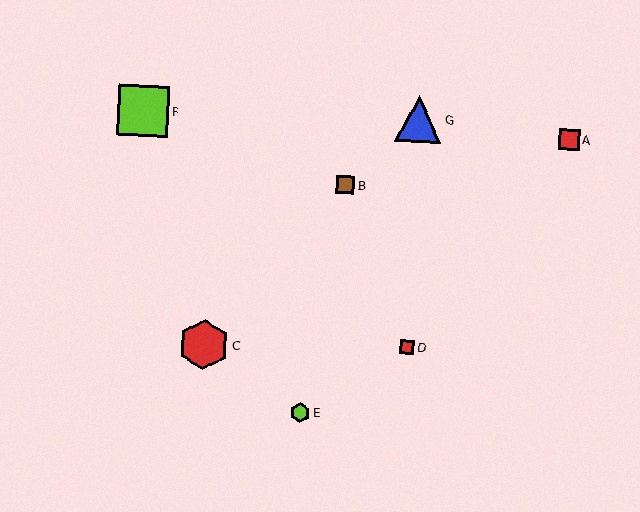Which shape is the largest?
The lime square (labeled F) is the largest.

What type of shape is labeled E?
Shape E is a lime hexagon.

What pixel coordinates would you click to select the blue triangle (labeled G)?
Click at (419, 119) to select the blue triangle G.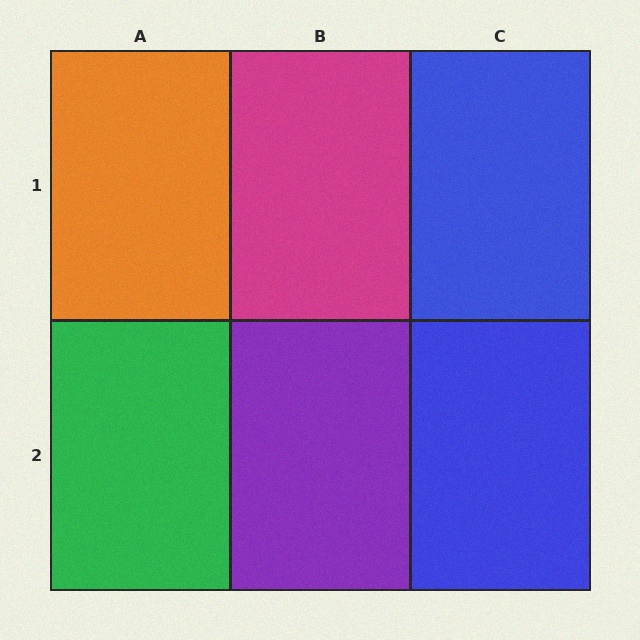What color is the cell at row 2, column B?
Purple.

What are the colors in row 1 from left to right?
Orange, magenta, blue.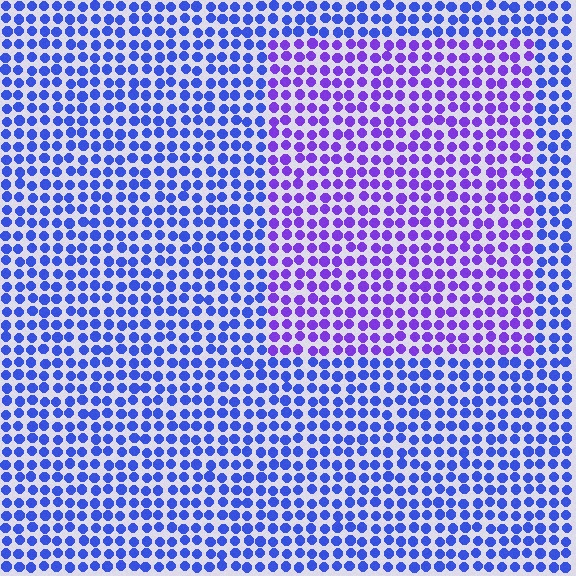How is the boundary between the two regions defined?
The boundary is defined purely by a slight shift in hue (about 35 degrees). Spacing, size, and orientation are identical on both sides.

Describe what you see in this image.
The image is filled with small blue elements in a uniform arrangement. A rectangle-shaped region is visible where the elements are tinted to a slightly different hue, forming a subtle color boundary.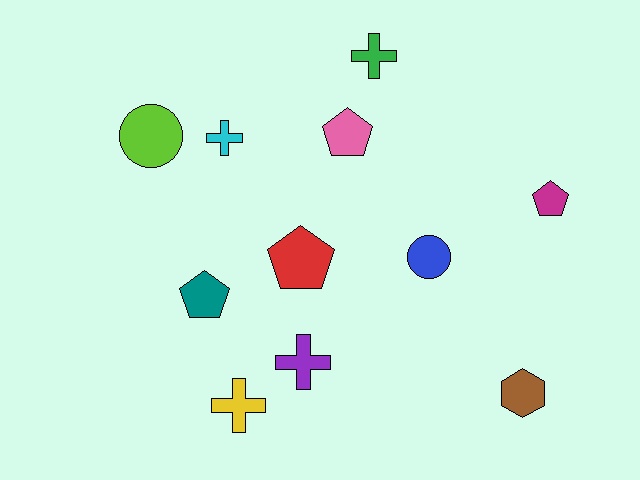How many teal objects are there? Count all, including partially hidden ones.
There is 1 teal object.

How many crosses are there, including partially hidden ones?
There are 4 crosses.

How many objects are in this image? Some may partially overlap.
There are 11 objects.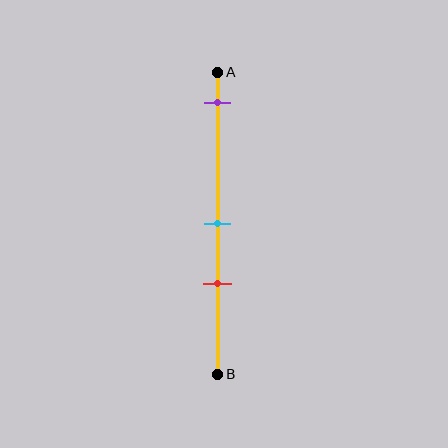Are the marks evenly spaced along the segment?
No, the marks are not evenly spaced.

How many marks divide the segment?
There are 3 marks dividing the segment.